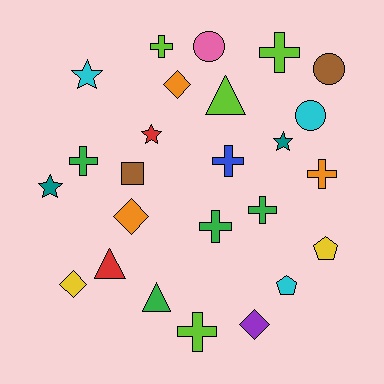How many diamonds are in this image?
There are 4 diamonds.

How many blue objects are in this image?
There is 1 blue object.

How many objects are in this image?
There are 25 objects.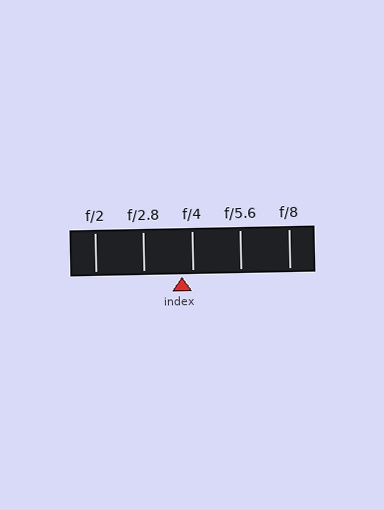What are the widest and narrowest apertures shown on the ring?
The widest aperture shown is f/2 and the narrowest is f/8.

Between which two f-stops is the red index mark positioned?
The index mark is between f/2.8 and f/4.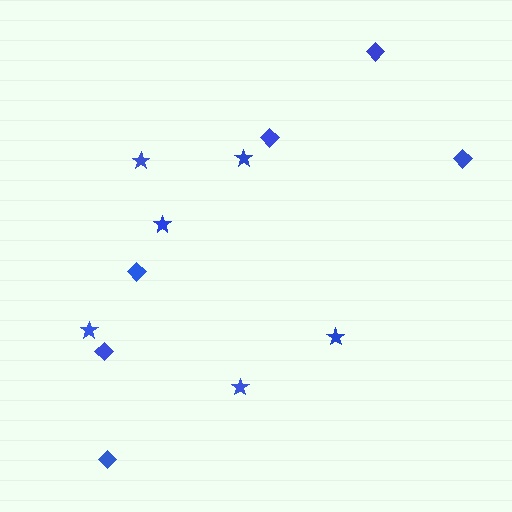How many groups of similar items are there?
There are 2 groups: one group of stars (6) and one group of diamonds (6).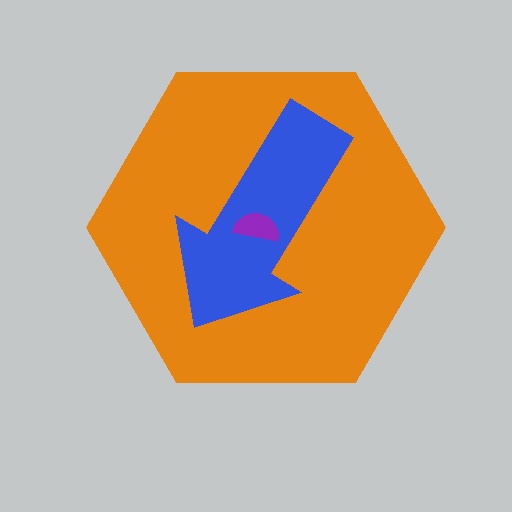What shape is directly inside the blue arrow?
The purple semicircle.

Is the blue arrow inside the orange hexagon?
Yes.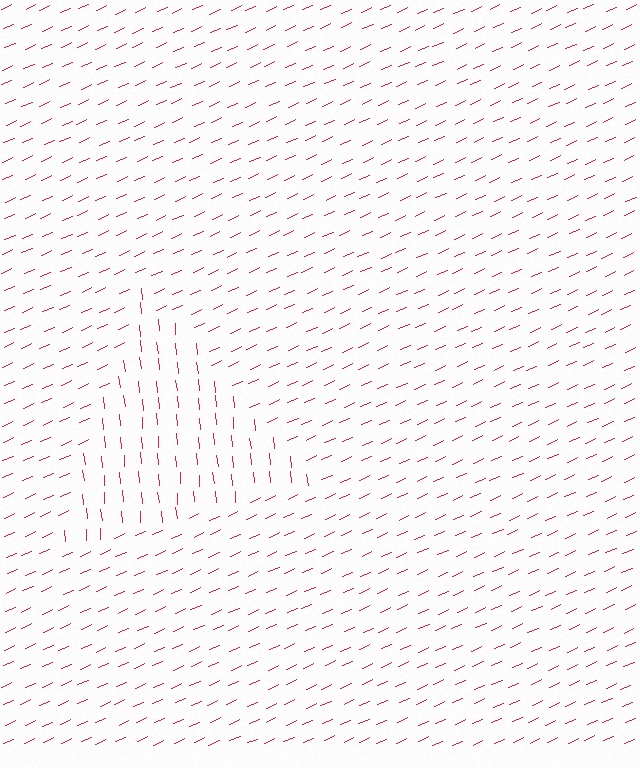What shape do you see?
I see a triangle.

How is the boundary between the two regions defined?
The boundary is defined purely by a change in line orientation (approximately 71 degrees difference). All lines are the same color and thickness.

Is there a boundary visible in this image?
Yes, there is a texture boundary formed by a change in line orientation.